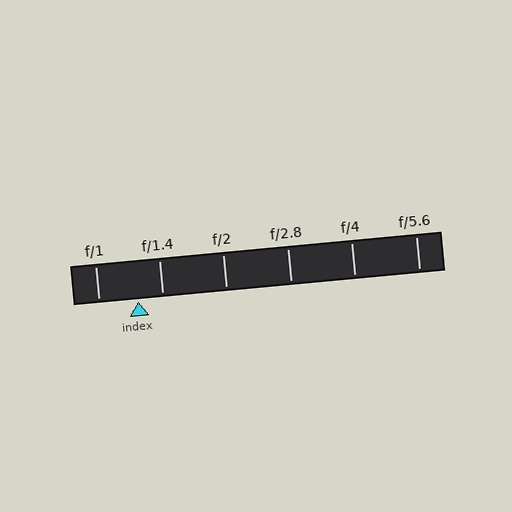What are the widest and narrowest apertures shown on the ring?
The widest aperture shown is f/1 and the narrowest is f/5.6.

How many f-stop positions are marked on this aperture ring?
There are 6 f-stop positions marked.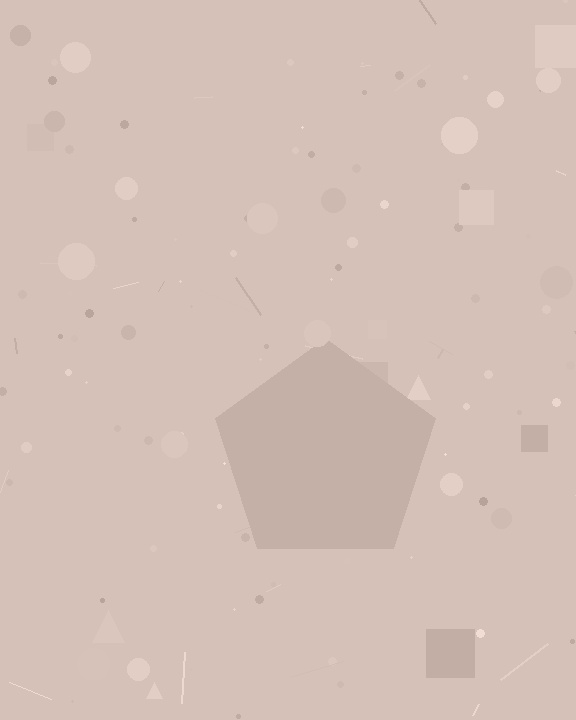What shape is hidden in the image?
A pentagon is hidden in the image.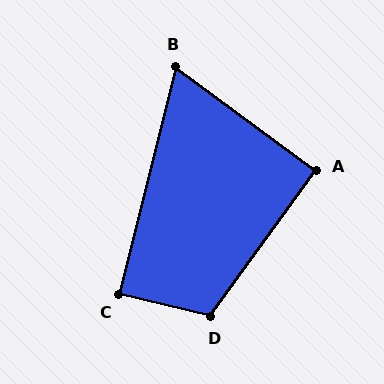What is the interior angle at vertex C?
Approximately 89 degrees (approximately right).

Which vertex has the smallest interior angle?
B, at approximately 68 degrees.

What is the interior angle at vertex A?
Approximately 91 degrees (approximately right).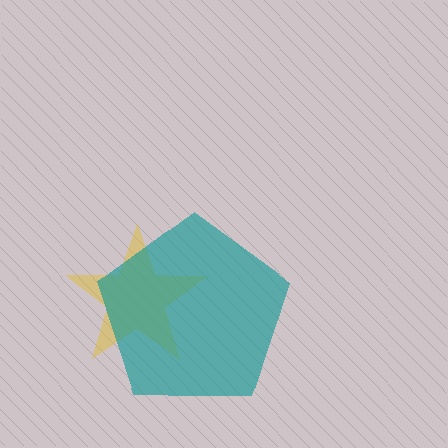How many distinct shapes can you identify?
There are 2 distinct shapes: a yellow star, a teal pentagon.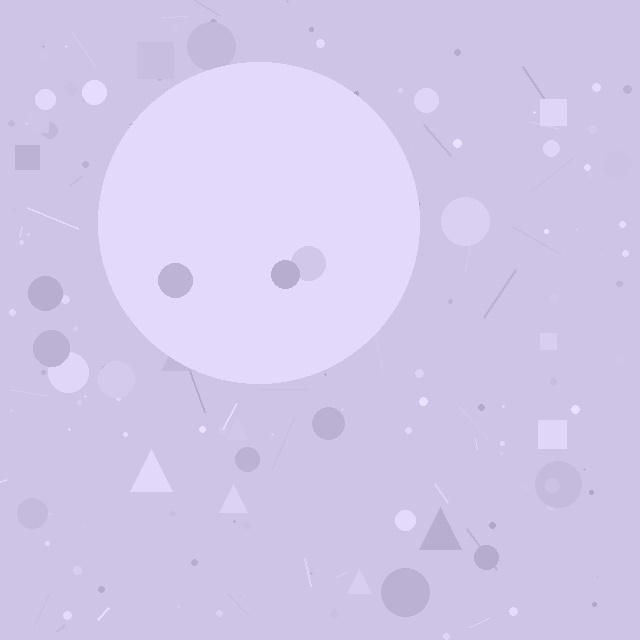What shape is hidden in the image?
A circle is hidden in the image.